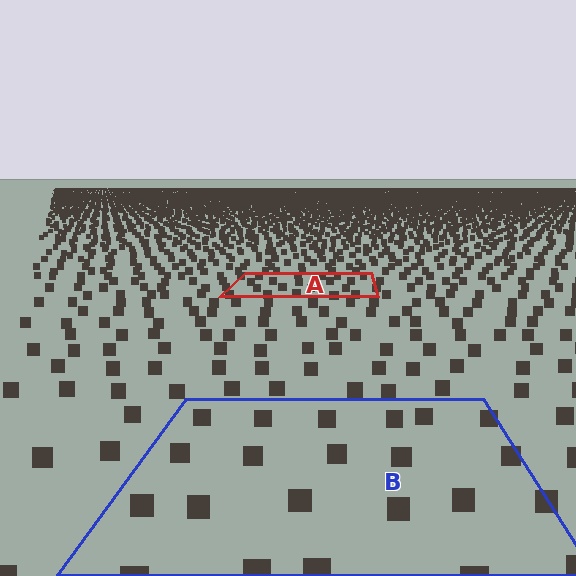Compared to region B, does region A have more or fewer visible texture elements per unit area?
Region A has more texture elements per unit area — they are packed more densely because it is farther away.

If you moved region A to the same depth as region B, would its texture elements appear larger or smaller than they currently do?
They would appear larger. At a closer depth, the same texture elements are projected at a bigger on-screen size.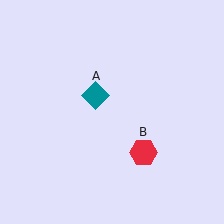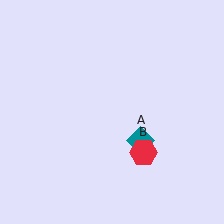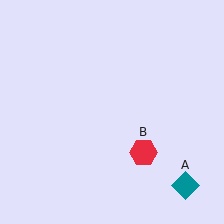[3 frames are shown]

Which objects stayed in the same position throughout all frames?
Red hexagon (object B) remained stationary.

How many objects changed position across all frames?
1 object changed position: teal diamond (object A).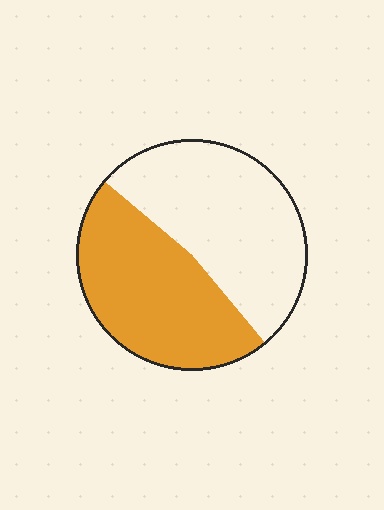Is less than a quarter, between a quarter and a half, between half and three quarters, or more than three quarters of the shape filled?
Between a quarter and a half.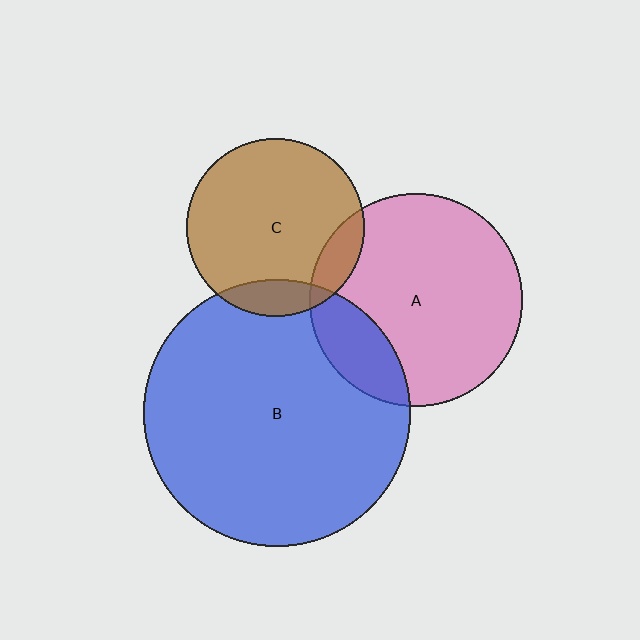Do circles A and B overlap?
Yes.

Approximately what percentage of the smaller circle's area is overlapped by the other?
Approximately 20%.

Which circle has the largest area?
Circle B (blue).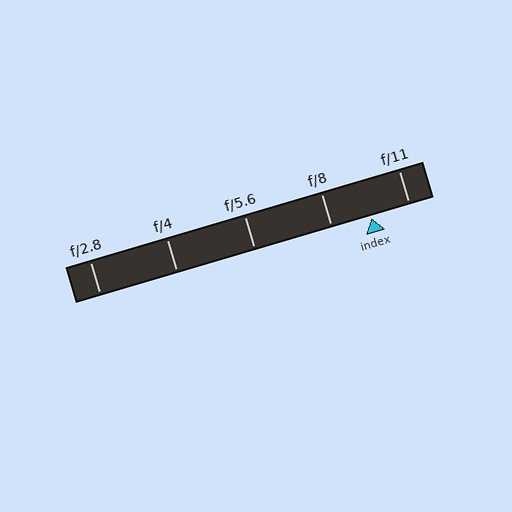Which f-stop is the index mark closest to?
The index mark is closest to f/11.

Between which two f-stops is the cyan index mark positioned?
The index mark is between f/8 and f/11.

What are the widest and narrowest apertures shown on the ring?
The widest aperture shown is f/2.8 and the narrowest is f/11.